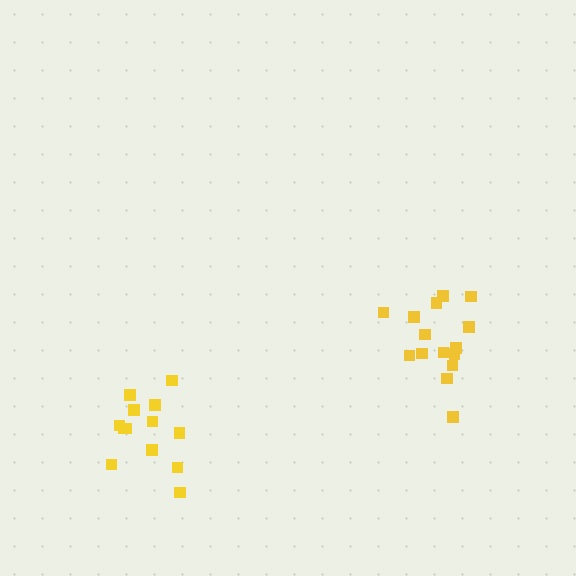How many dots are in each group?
Group 1: 15 dots, Group 2: 13 dots (28 total).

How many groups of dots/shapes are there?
There are 2 groups.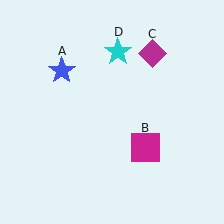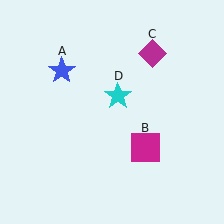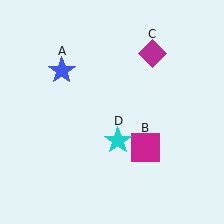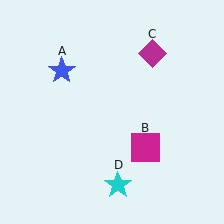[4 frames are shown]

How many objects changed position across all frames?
1 object changed position: cyan star (object D).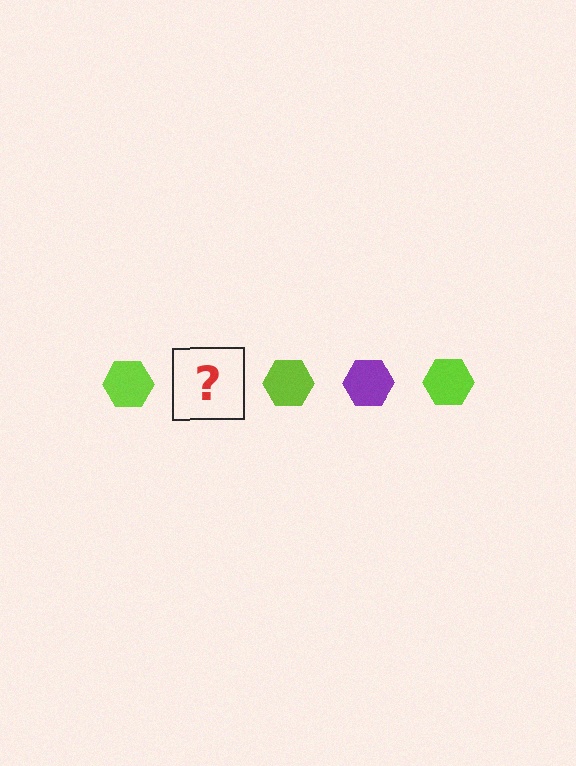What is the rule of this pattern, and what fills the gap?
The rule is that the pattern cycles through lime, purple hexagons. The gap should be filled with a purple hexagon.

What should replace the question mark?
The question mark should be replaced with a purple hexagon.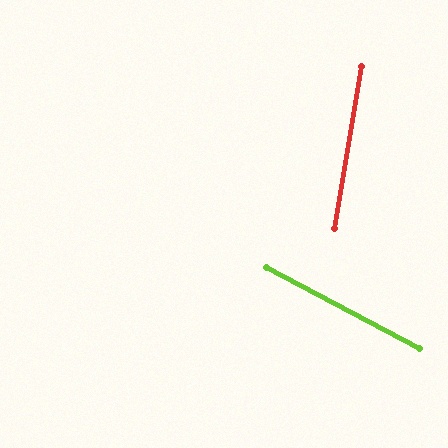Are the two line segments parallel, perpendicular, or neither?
Neither parallel nor perpendicular — they differ by about 72°.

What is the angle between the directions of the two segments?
Approximately 72 degrees.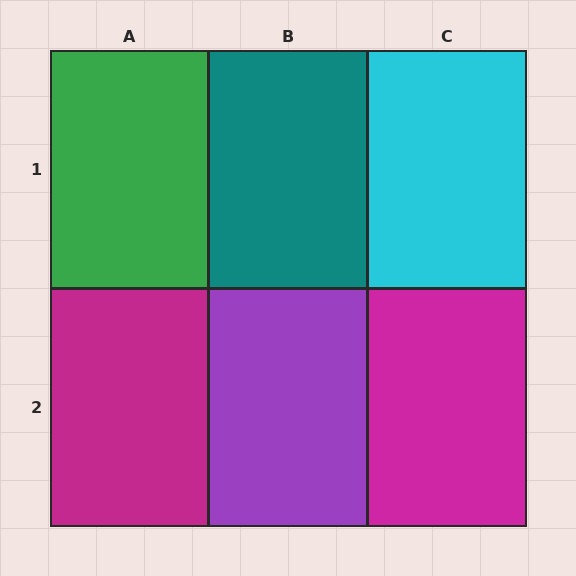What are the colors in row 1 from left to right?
Green, teal, cyan.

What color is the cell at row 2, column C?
Magenta.